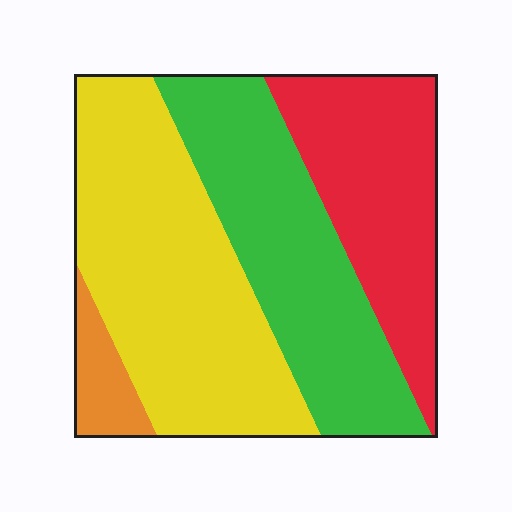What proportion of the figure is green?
Green takes up about one third (1/3) of the figure.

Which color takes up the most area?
Yellow, at roughly 40%.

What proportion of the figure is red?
Red takes up less than a quarter of the figure.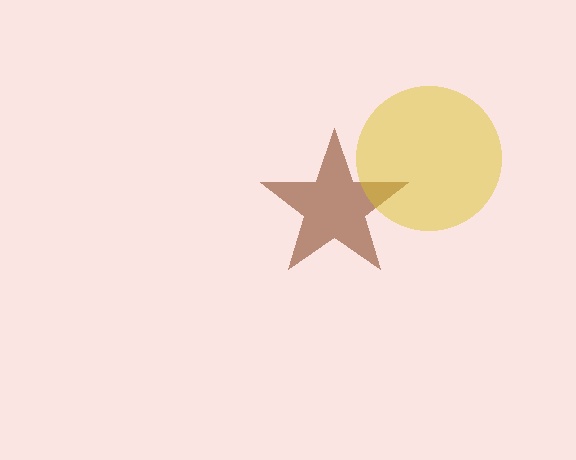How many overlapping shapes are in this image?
There are 2 overlapping shapes in the image.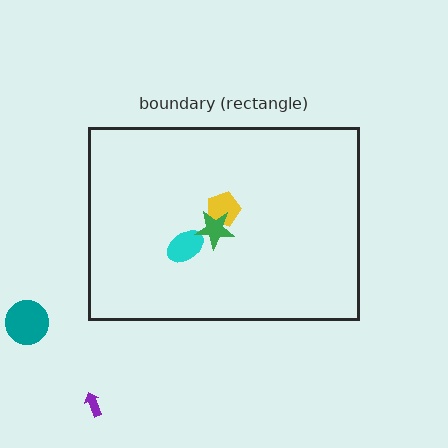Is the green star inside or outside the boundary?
Inside.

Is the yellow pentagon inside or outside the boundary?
Inside.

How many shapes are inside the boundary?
3 inside, 2 outside.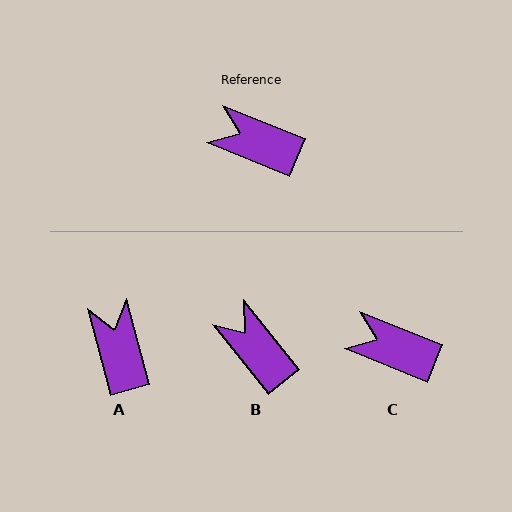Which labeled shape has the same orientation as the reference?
C.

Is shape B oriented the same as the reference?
No, it is off by about 29 degrees.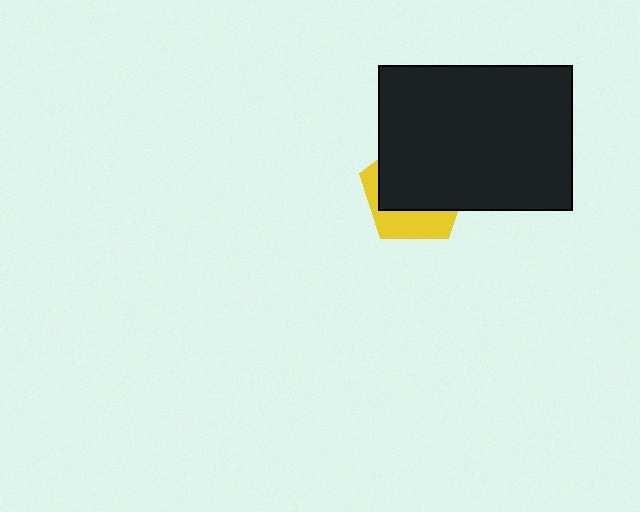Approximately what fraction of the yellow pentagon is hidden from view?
Roughly 67% of the yellow pentagon is hidden behind the black rectangle.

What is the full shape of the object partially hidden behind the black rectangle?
The partially hidden object is a yellow pentagon.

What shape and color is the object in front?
The object in front is a black rectangle.